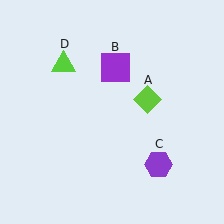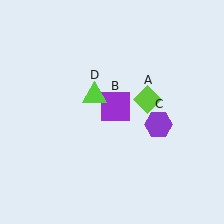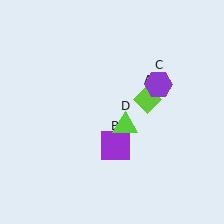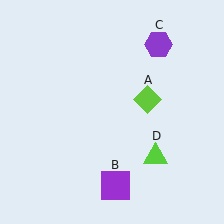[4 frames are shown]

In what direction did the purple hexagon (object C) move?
The purple hexagon (object C) moved up.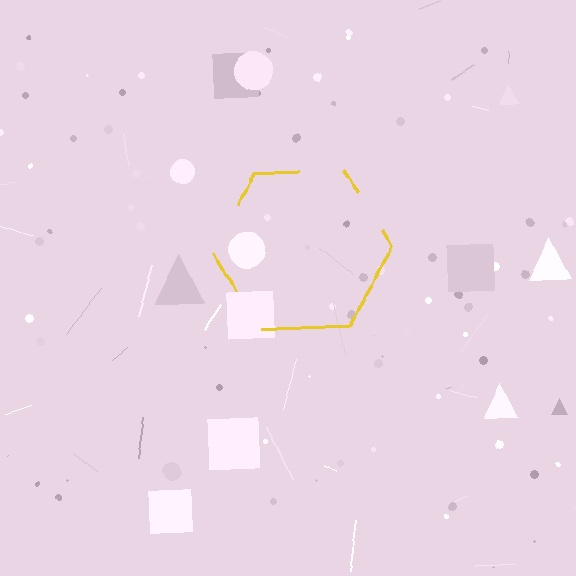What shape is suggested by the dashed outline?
The dashed outline suggests a hexagon.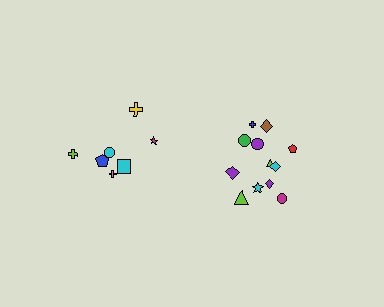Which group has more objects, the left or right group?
The right group.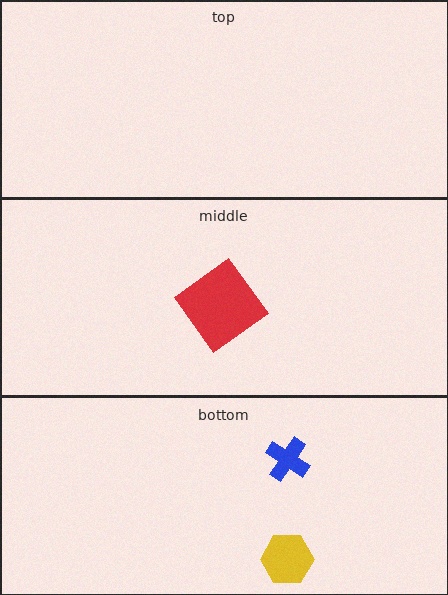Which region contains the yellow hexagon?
The bottom region.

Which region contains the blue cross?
The bottom region.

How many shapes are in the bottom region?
2.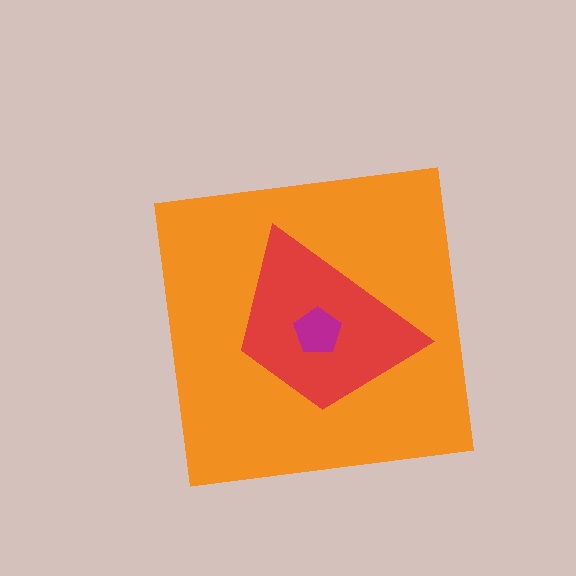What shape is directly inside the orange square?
The red trapezoid.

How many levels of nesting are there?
3.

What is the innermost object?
The magenta pentagon.